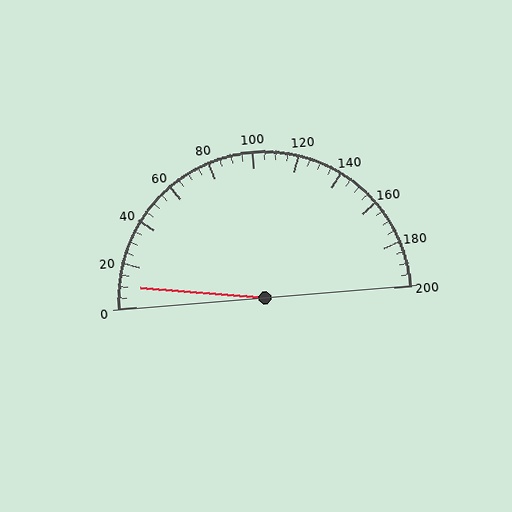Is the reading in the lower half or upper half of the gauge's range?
The reading is in the lower half of the range (0 to 200).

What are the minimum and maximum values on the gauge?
The gauge ranges from 0 to 200.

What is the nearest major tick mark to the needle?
The nearest major tick mark is 0.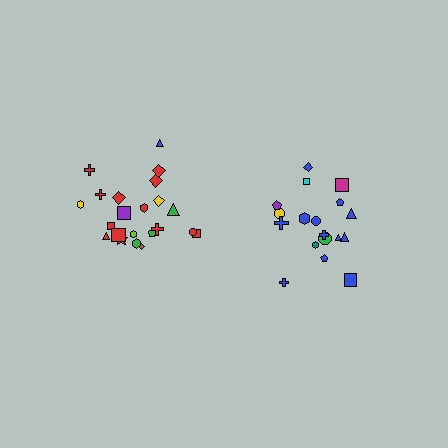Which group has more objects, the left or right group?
The left group.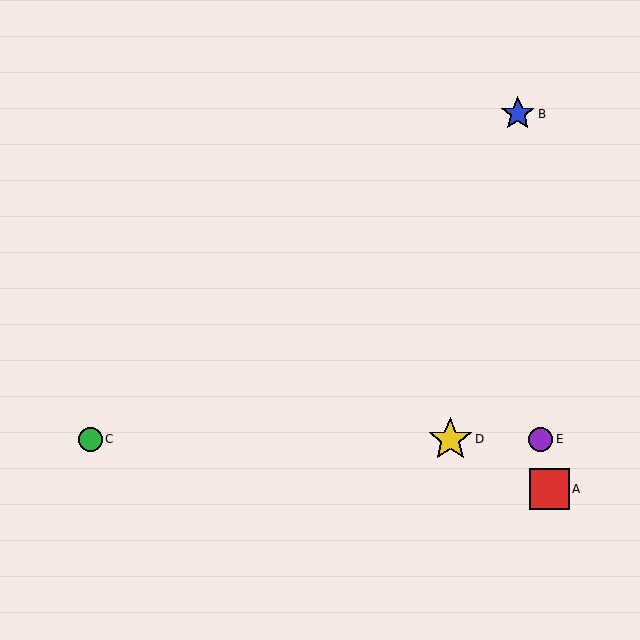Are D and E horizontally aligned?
Yes, both are at y≈439.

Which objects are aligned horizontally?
Objects C, D, E are aligned horizontally.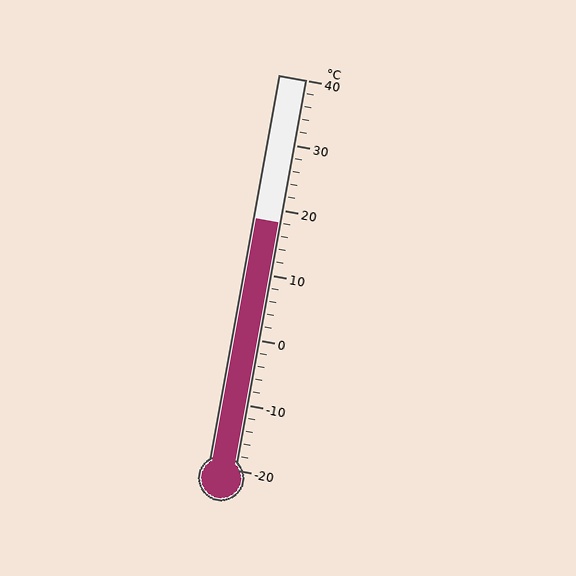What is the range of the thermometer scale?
The thermometer scale ranges from -20°C to 40°C.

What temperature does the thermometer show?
The thermometer shows approximately 18°C.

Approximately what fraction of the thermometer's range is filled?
The thermometer is filled to approximately 65% of its range.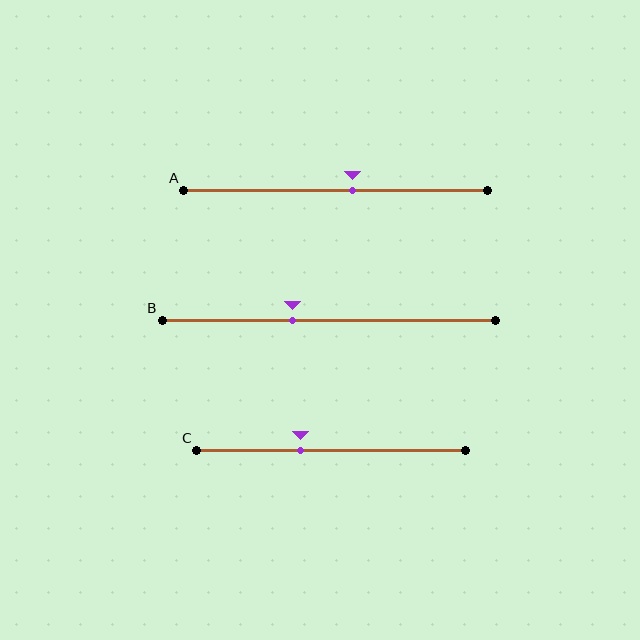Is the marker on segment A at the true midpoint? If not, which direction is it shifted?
No, the marker on segment A is shifted to the right by about 5% of the segment length.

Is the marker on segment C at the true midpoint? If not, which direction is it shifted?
No, the marker on segment C is shifted to the left by about 12% of the segment length.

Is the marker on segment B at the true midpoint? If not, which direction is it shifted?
No, the marker on segment B is shifted to the left by about 11% of the segment length.